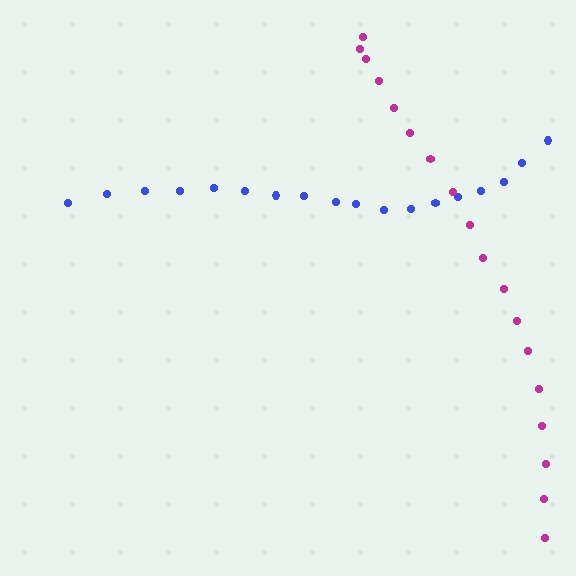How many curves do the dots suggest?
There are 2 distinct paths.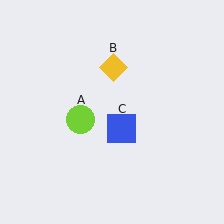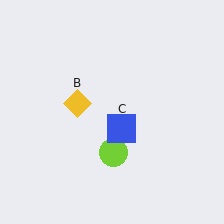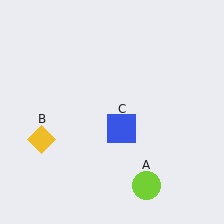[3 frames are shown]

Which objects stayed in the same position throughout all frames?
Blue square (object C) remained stationary.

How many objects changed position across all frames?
2 objects changed position: lime circle (object A), yellow diamond (object B).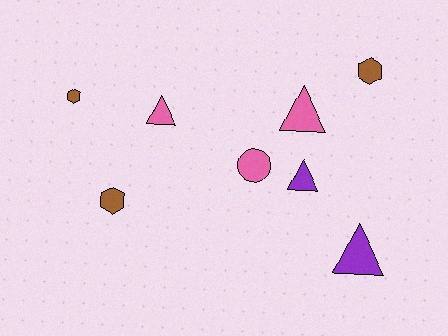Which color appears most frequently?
Brown, with 3 objects.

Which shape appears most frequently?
Triangle, with 4 objects.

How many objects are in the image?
There are 8 objects.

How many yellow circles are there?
There are no yellow circles.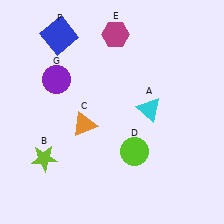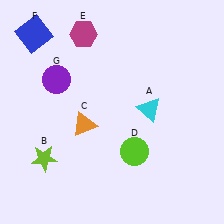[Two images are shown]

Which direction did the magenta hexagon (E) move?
The magenta hexagon (E) moved left.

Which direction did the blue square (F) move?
The blue square (F) moved left.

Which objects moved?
The objects that moved are: the magenta hexagon (E), the blue square (F).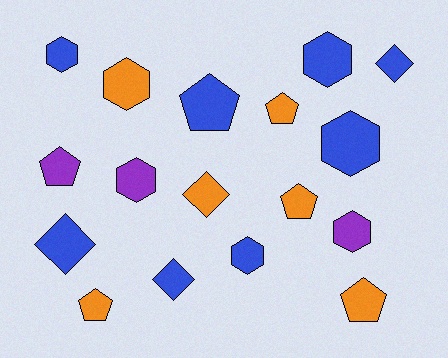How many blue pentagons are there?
There is 1 blue pentagon.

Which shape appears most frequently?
Hexagon, with 7 objects.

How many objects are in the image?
There are 17 objects.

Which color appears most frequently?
Blue, with 8 objects.